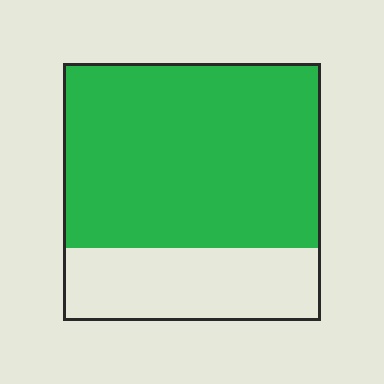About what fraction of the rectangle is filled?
About three quarters (3/4).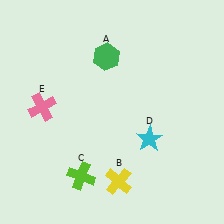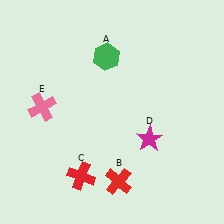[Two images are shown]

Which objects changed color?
B changed from yellow to red. C changed from lime to red. D changed from cyan to magenta.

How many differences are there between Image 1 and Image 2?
There are 3 differences between the two images.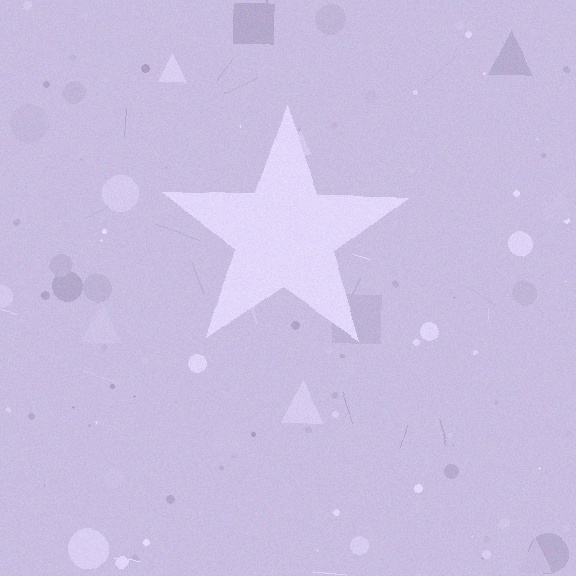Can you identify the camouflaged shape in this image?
The camouflaged shape is a star.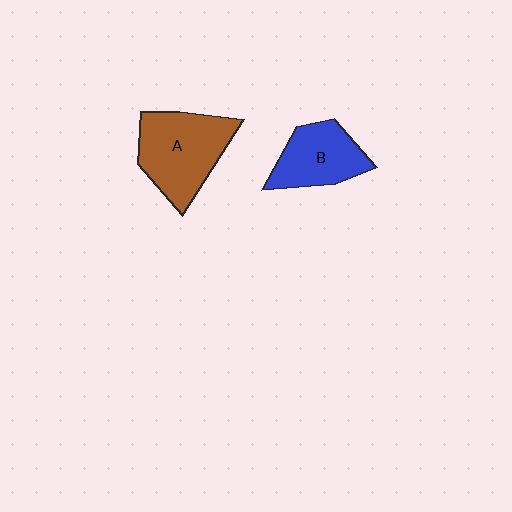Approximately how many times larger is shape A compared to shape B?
Approximately 1.4 times.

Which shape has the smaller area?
Shape B (blue).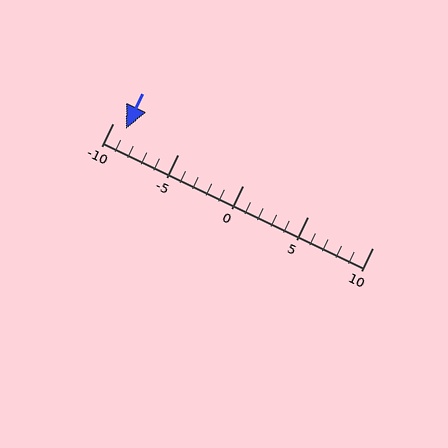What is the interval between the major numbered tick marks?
The major tick marks are spaced 5 units apart.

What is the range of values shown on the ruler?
The ruler shows values from -10 to 10.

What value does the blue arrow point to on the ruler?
The blue arrow points to approximately -9.